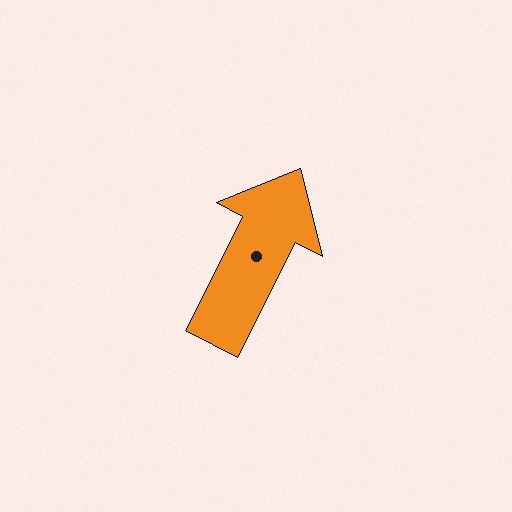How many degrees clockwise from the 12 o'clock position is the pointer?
Approximately 27 degrees.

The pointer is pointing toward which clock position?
Roughly 1 o'clock.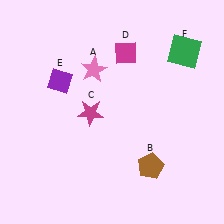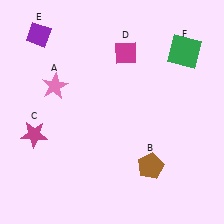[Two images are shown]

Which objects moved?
The objects that moved are: the pink star (A), the magenta star (C), the purple diamond (E).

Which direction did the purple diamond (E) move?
The purple diamond (E) moved up.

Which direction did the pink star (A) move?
The pink star (A) moved left.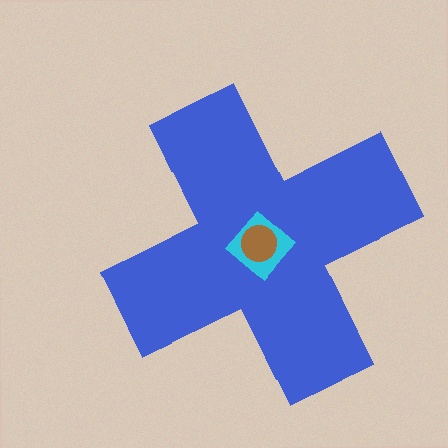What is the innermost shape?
The brown circle.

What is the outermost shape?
The blue cross.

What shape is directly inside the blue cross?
The cyan diamond.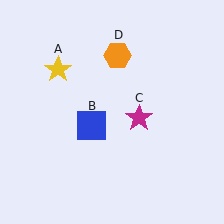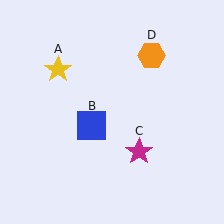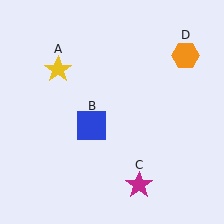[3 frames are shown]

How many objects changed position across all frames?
2 objects changed position: magenta star (object C), orange hexagon (object D).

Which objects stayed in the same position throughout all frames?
Yellow star (object A) and blue square (object B) remained stationary.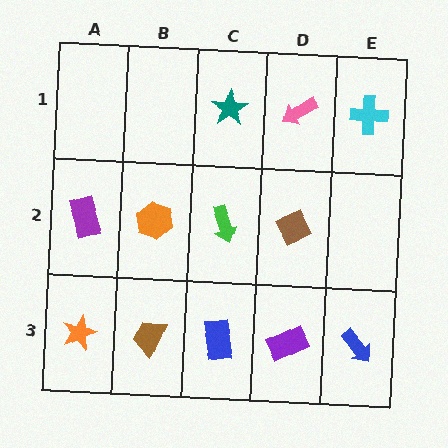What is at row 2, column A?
A purple rectangle.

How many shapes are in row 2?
4 shapes.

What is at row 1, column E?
A cyan cross.